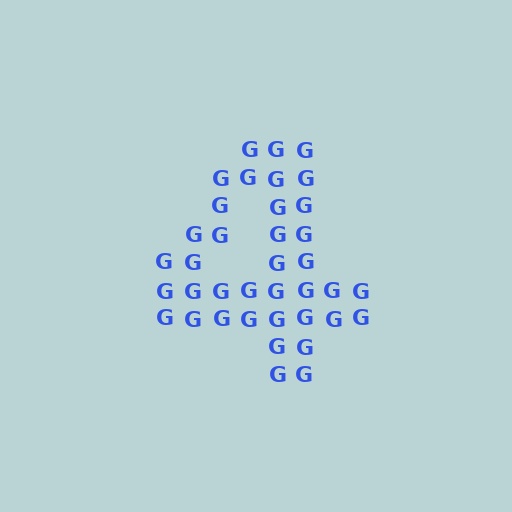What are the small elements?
The small elements are letter G's.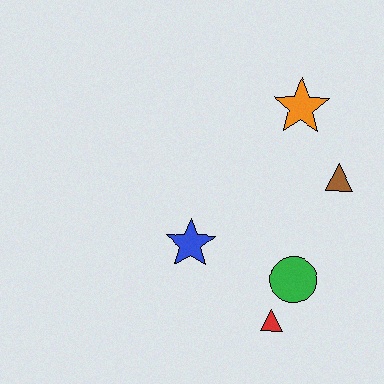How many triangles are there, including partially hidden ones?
There are 2 triangles.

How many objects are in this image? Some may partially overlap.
There are 5 objects.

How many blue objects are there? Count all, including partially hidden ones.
There is 1 blue object.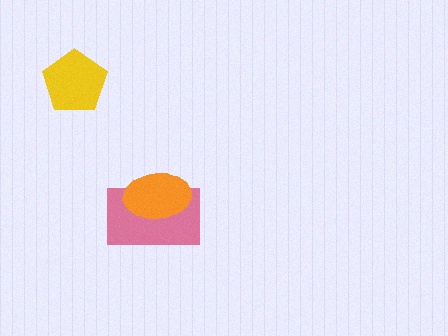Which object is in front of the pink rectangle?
The orange ellipse is in front of the pink rectangle.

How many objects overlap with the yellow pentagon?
0 objects overlap with the yellow pentagon.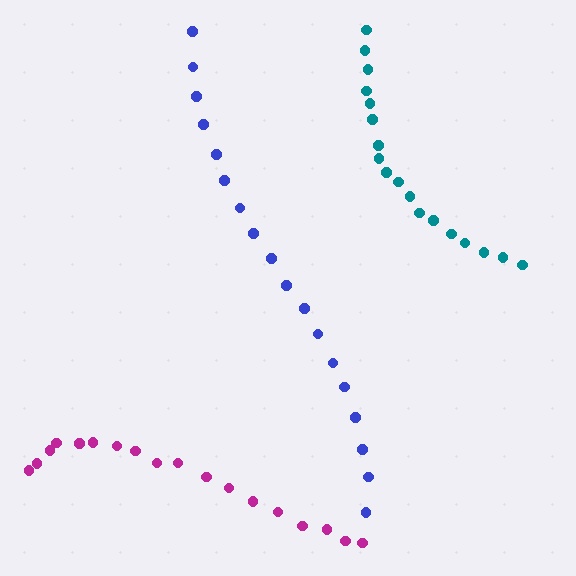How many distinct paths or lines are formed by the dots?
There are 3 distinct paths.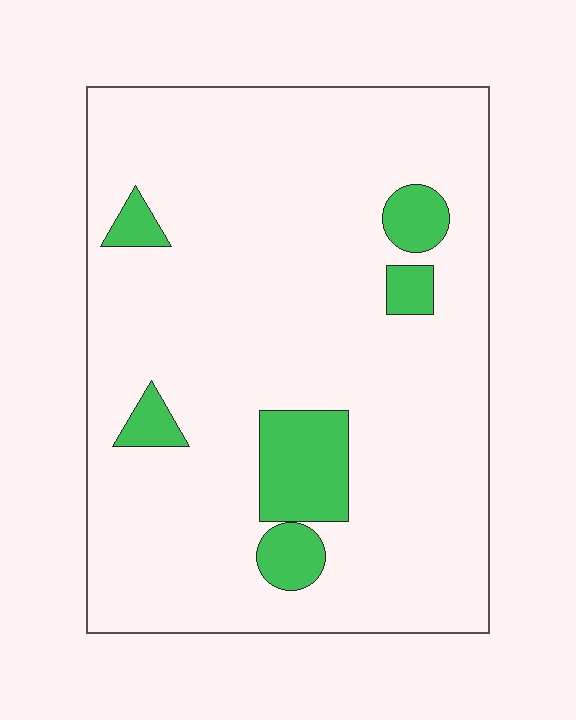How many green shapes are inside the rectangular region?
6.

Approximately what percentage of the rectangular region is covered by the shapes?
Approximately 10%.